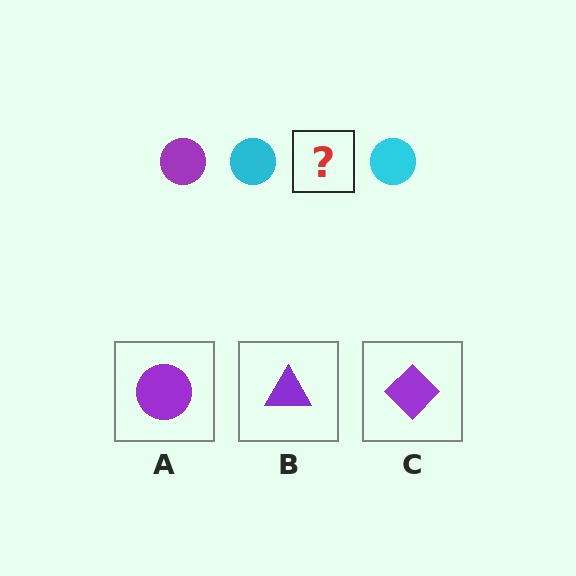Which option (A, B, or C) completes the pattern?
A.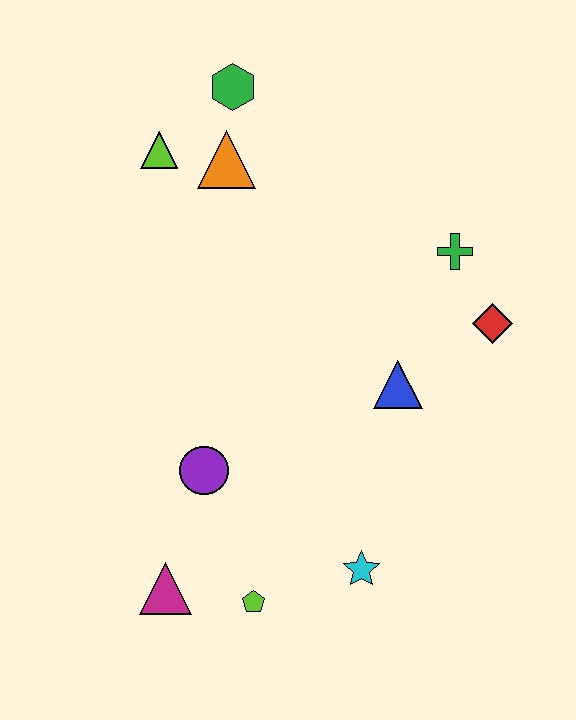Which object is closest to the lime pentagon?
The magenta triangle is closest to the lime pentagon.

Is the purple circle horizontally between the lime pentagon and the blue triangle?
No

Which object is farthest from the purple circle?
The green hexagon is farthest from the purple circle.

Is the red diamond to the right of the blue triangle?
Yes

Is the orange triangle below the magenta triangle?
No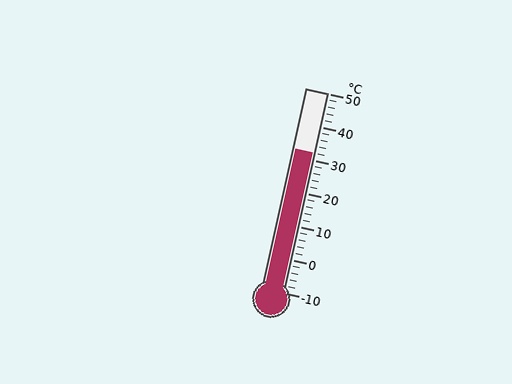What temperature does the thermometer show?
The thermometer shows approximately 32°C.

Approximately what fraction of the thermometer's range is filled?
The thermometer is filled to approximately 70% of its range.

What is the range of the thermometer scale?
The thermometer scale ranges from -10°C to 50°C.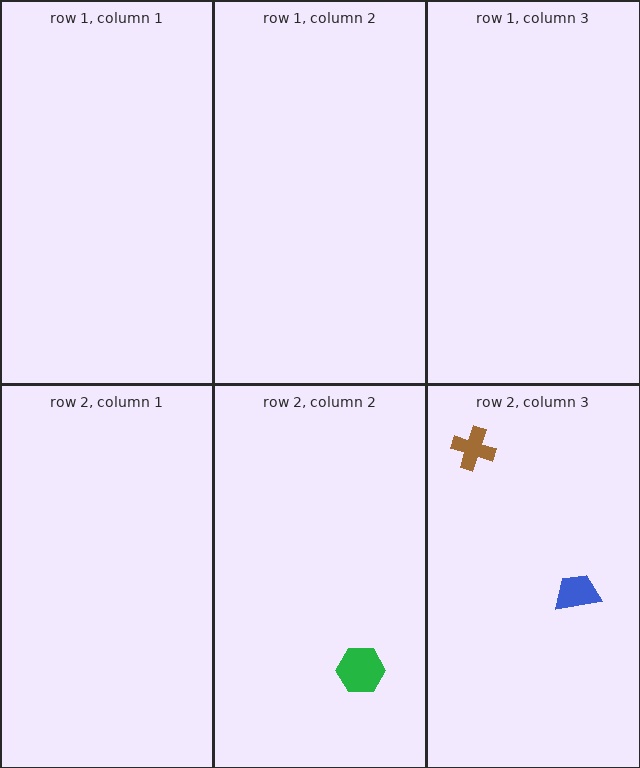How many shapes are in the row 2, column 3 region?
2.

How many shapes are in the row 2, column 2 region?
1.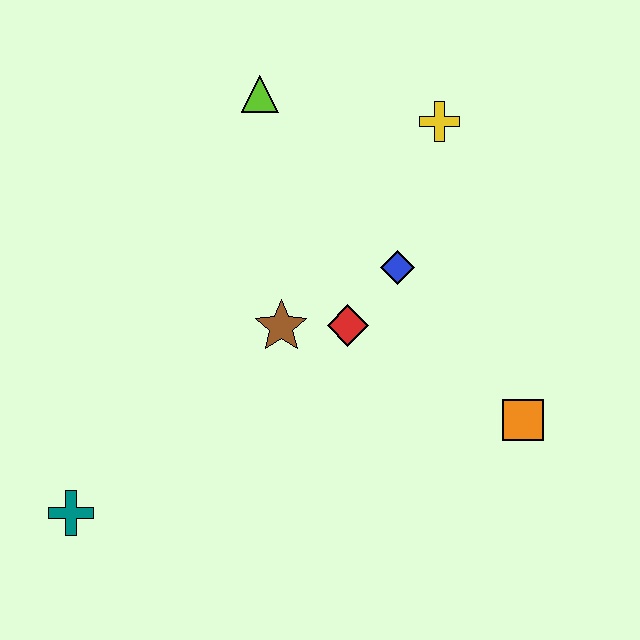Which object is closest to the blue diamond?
The red diamond is closest to the blue diamond.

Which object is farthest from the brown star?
The teal cross is farthest from the brown star.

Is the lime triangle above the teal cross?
Yes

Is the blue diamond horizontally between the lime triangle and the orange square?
Yes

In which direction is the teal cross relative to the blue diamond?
The teal cross is to the left of the blue diamond.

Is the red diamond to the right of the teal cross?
Yes